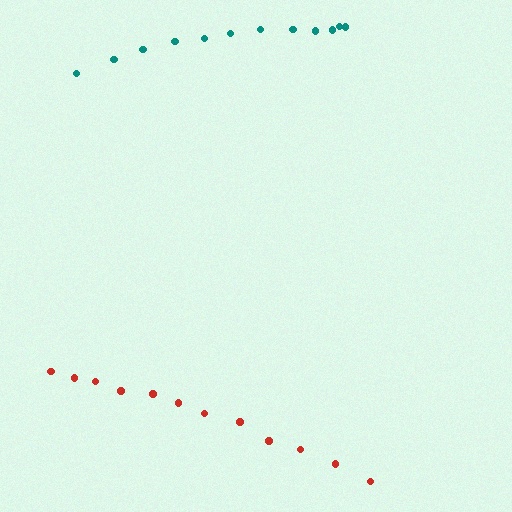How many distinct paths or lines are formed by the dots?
There are 2 distinct paths.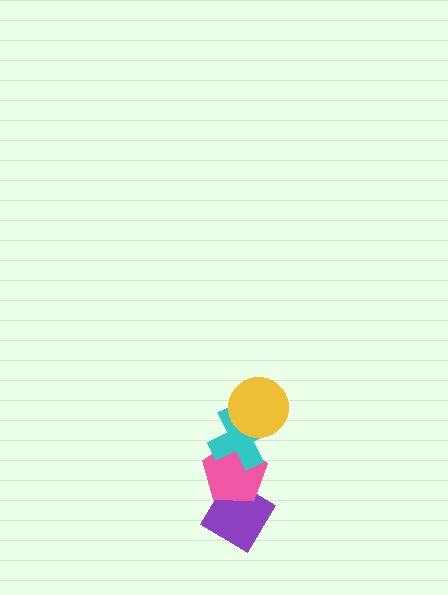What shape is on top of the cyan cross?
The yellow circle is on top of the cyan cross.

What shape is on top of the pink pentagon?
The cyan cross is on top of the pink pentagon.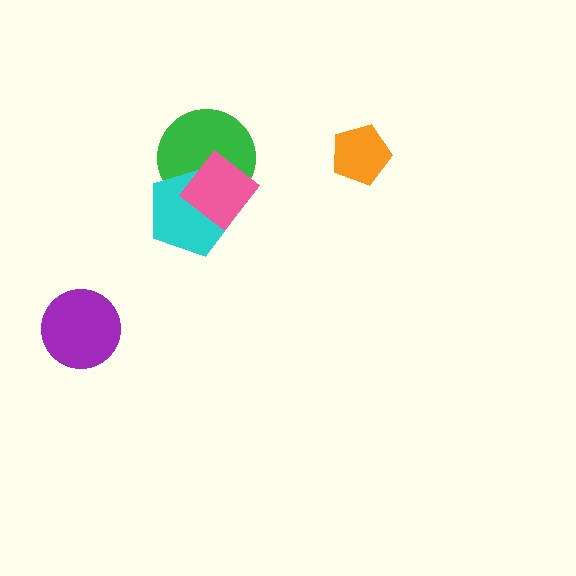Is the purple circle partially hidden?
No, no other shape covers it.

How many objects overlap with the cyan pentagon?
2 objects overlap with the cyan pentagon.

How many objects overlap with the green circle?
2 objects overlap with the green circle.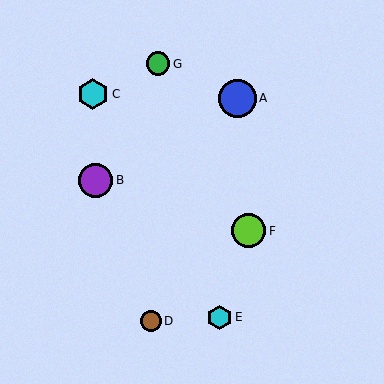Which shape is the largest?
The blue circle (labeled A) is the largest.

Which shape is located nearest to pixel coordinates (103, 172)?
The purple circle (labeled B) at (96, 180) is nearest to that location.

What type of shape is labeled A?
Shape A is a blue circle.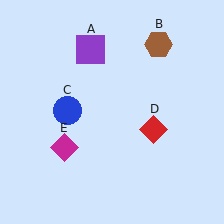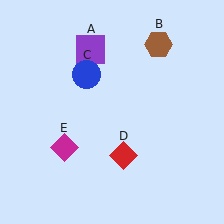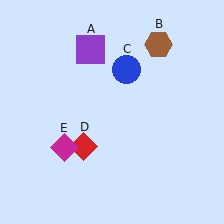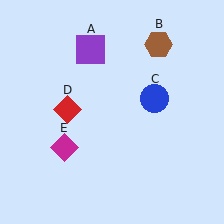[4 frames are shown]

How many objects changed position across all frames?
2 objects changed position: blue circle (object C), red diamond (object D).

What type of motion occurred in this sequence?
The blue circle (object C), red diamond (object D) rotated clockwise around the center of the scene.